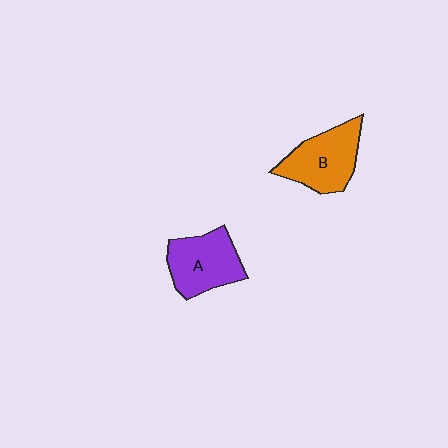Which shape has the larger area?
Shape B (orange).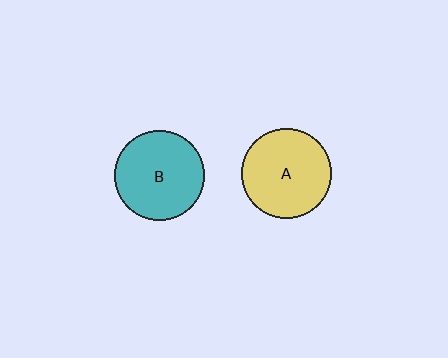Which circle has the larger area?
Circle A (yellow).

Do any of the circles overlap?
No, none of the circles overlap.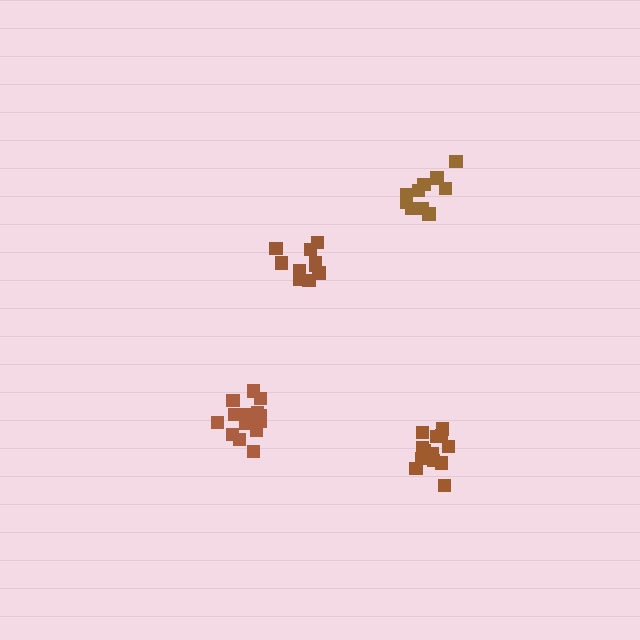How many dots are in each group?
Group 1: 10 dots, Group 2: 15 dots, Group 3: 14 dots, Group 4: 11 dots (50 total).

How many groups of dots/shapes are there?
There are 4 groups.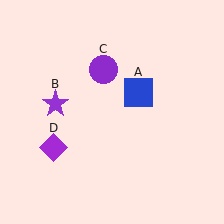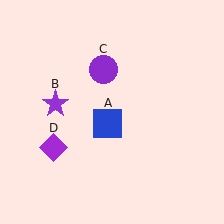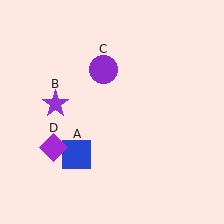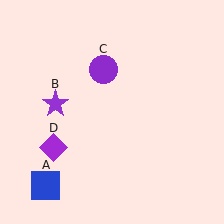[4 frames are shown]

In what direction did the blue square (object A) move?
The blue square (object A) moved down and to the left.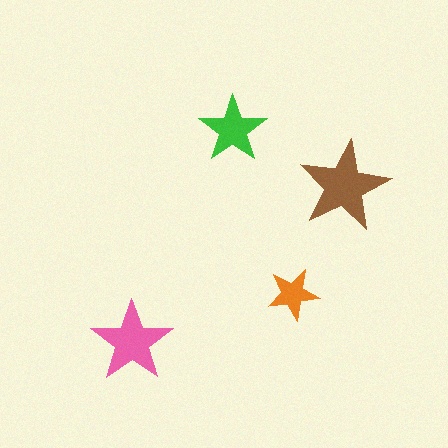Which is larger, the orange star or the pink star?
The pink one.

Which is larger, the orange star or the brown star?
The brown one.